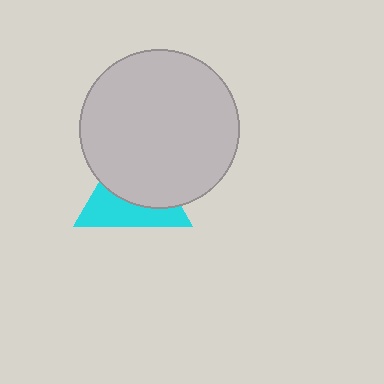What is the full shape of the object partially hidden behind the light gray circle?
The partially hidden object is a cyan triangle.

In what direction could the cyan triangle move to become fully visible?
The cyan triangle could move down. That would shift it out from behind the light gray circle entirely.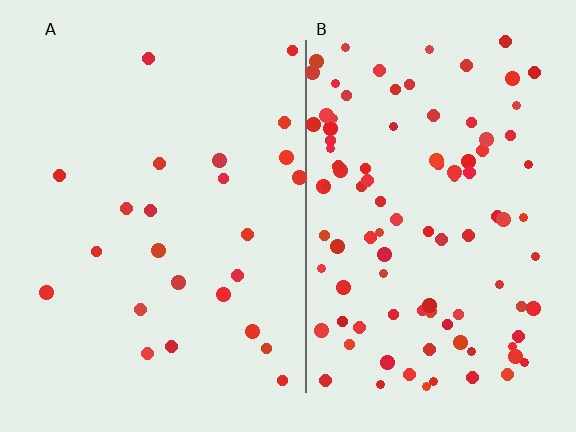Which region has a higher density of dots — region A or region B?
B (the right).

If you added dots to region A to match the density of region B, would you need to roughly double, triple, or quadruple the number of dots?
Approximately quadruple.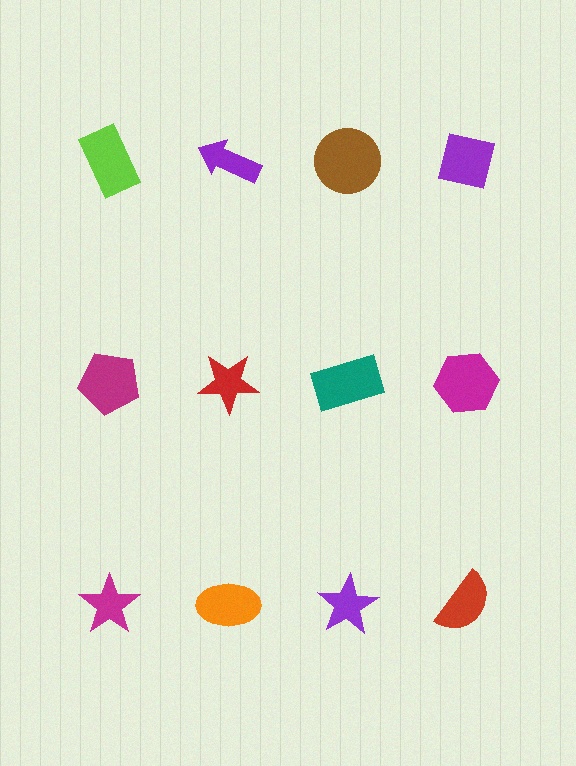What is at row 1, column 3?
A brown circle.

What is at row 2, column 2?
A red star.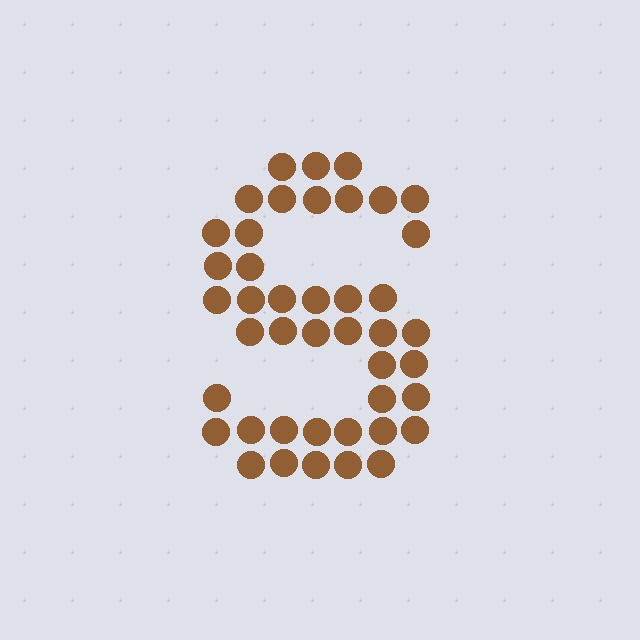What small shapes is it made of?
It is made of small circles.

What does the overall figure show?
The overall figure shows the letter S.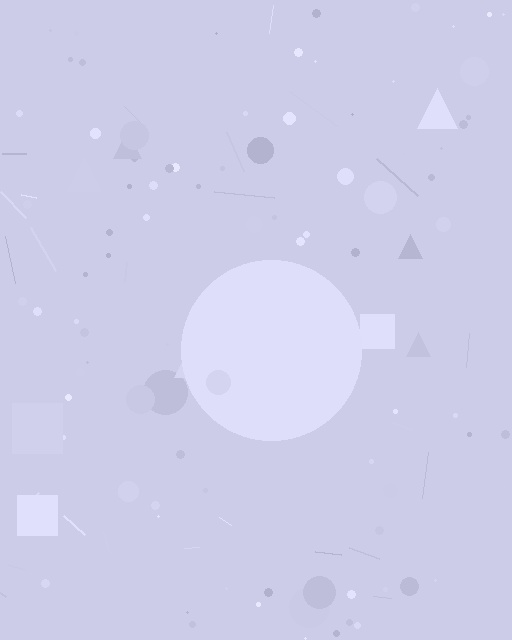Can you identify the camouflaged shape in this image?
The camouflaged shape is a circle.